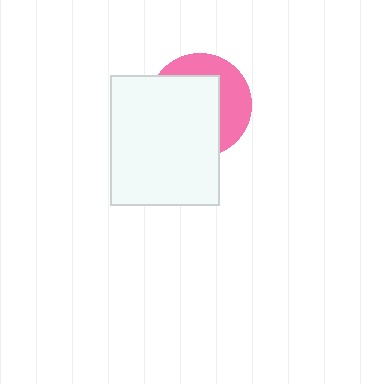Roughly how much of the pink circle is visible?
A small part of it is visible (roughly 39%).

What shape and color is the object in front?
The object in front is a white rectangle.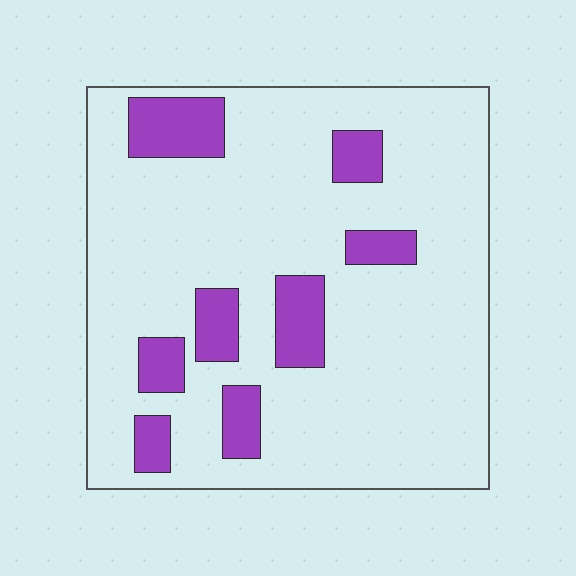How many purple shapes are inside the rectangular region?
8.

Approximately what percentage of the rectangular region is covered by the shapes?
Approximately 15%.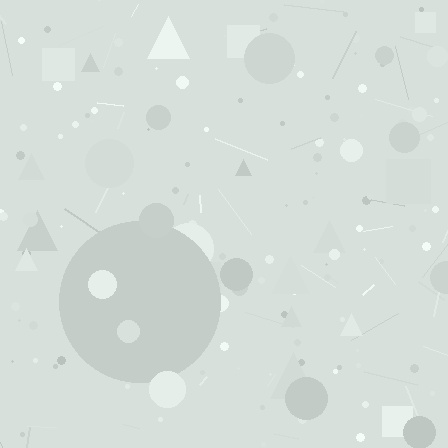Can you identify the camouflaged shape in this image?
The camouflaged shape is a circle.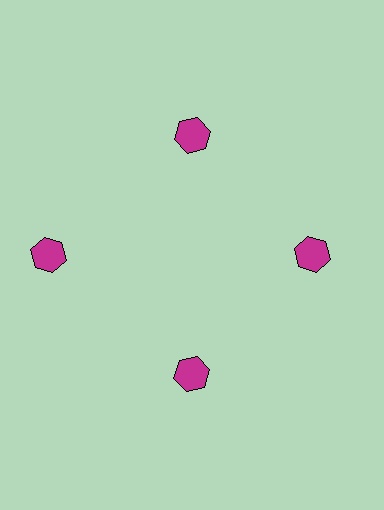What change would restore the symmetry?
The symmetry would be restored by moving it inward, back onto the ring so that all 4 hexagons sit at equal angles and equal distance from the center.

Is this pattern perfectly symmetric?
No. The 4 magenta hexagons are arranged in a ring, but one element near the 9 o'clock position is pushed outward from the center, breaking the 4-fold rotational symmetry.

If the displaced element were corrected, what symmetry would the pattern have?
It would have 4-fold rotational symmetry — the pattern would map onto itself every 90 degrees.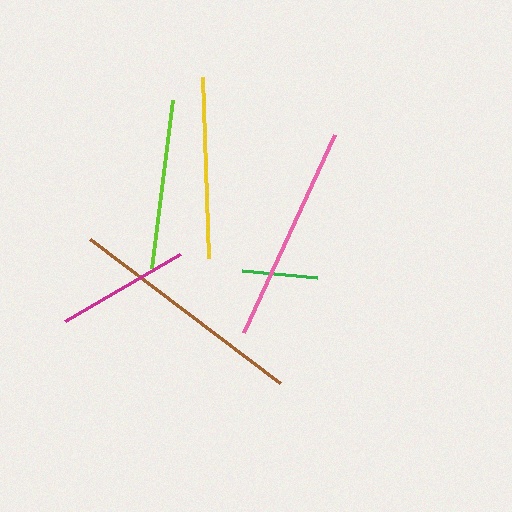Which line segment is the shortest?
The green line is the shortest at approximately 76 pixels.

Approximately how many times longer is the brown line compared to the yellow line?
The brown line is approximately 1.3 times the length of the yellow line.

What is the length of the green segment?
The green segment is approximately 76 pixels long.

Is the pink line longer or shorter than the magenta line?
The pink line is longer than the magenta line.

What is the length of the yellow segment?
The yellow segment is approximately 181 pixels long.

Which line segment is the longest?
The brown line is the longest at approximately 238 pixels.